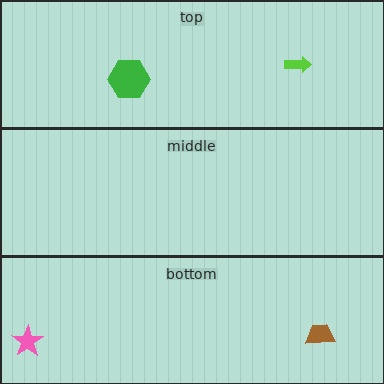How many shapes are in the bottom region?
2.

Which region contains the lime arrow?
The top region.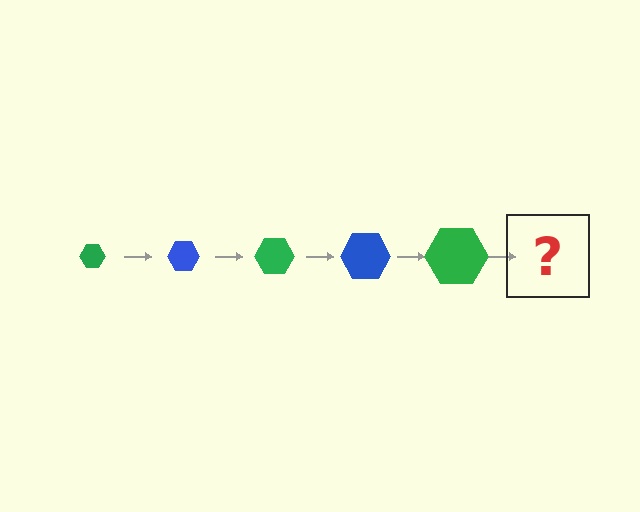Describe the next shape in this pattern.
It should be a blue hexagon, larger than the previous one.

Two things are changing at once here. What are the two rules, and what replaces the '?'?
The two rules are that the hexagon grows larger each step and the color cycles through green and blue. The '?' should be a blue hexagon, larger than the previous one.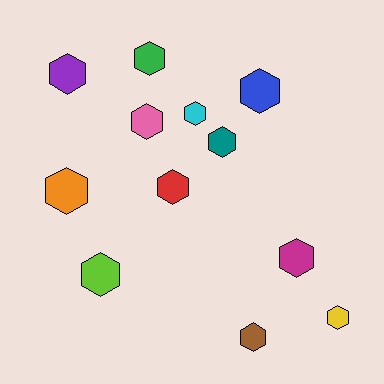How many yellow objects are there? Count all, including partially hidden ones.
There is 1 yellow object.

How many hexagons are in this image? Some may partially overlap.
There are 12 hexagons.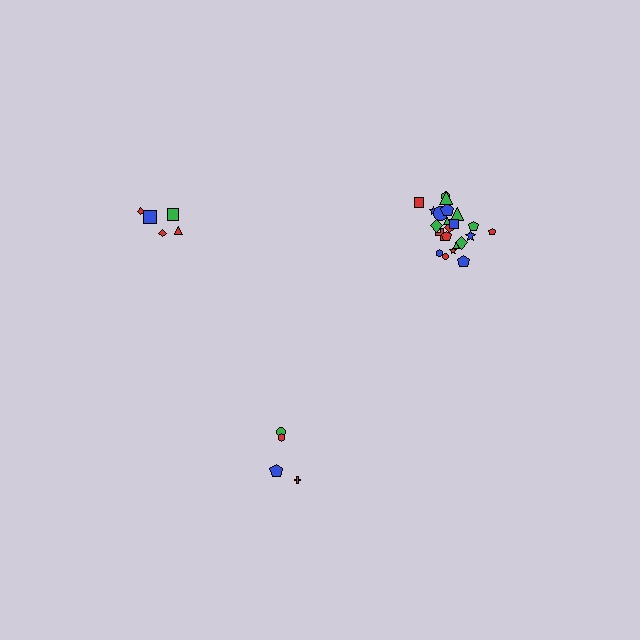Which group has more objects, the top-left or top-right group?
The top-right group.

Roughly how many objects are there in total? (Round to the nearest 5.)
Roughly 30 objects in total.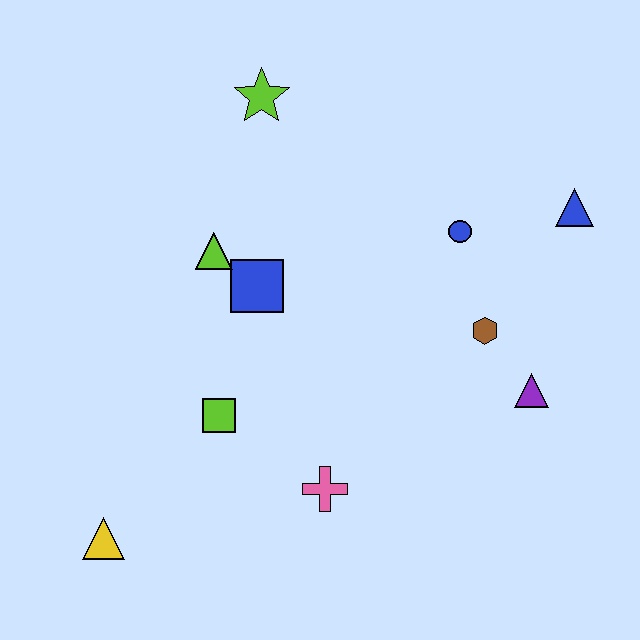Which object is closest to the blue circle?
The brown hexagon is closest to the blue circle.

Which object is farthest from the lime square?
The blue triangle is farthest from the lime square.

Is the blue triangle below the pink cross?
No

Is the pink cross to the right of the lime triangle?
Yes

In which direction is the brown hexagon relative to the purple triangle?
The brown hexagon is above the purple triangle.